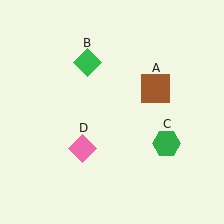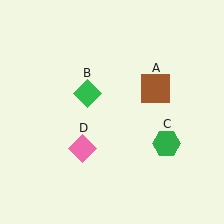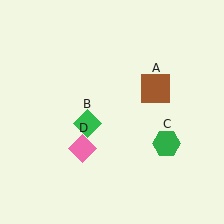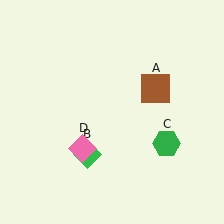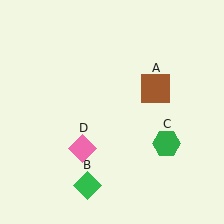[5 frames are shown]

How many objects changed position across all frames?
1 object changed position: green diamond (object B).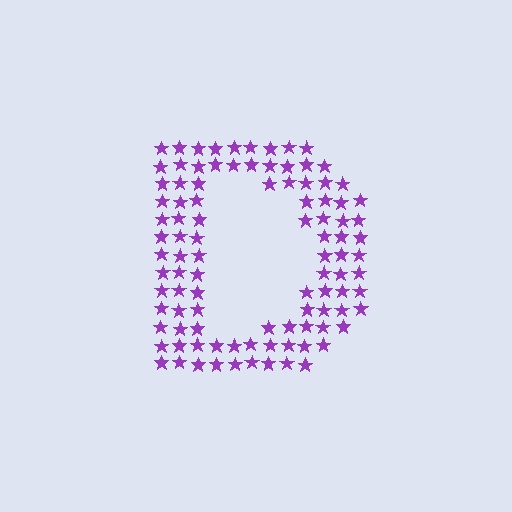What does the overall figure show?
The overall figure shows the letter D.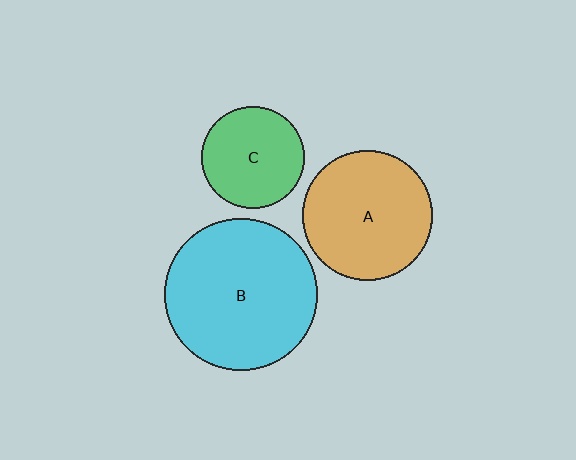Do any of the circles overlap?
No, none of the circles overlap.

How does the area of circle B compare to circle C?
Approximately 2.2 times.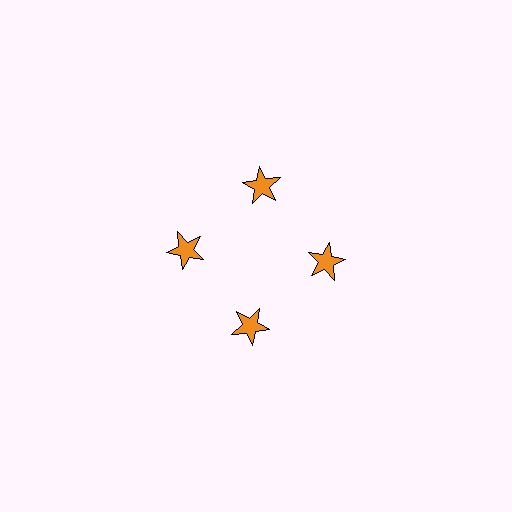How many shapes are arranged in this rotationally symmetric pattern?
There are 4 shapes, arranged in 4 groups of 1.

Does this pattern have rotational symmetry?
Yes, this pattern has 4-fold rotational symmetry. It looks the same after rotating 90 degrees around the center.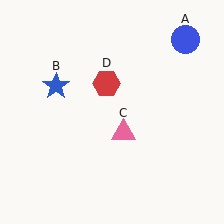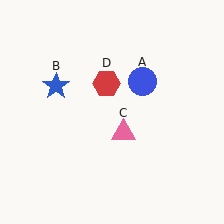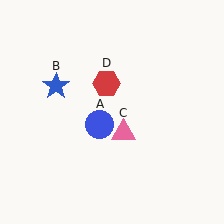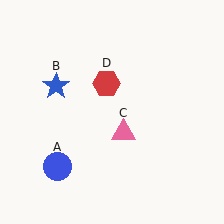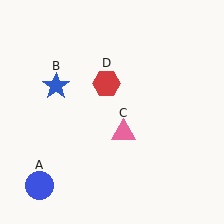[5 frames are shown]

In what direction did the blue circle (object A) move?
The blue circle (object A) moved down and to the left.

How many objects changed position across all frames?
1 object changed position: blue circle (object A).